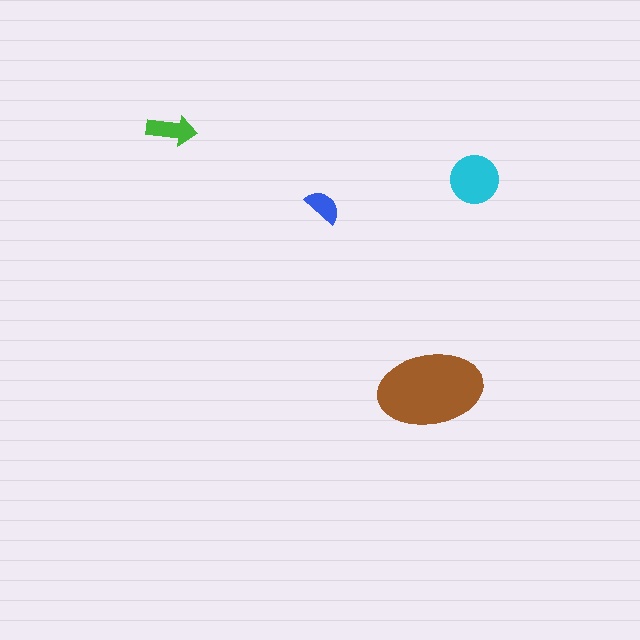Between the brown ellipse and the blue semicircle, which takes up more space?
The brown ellipse.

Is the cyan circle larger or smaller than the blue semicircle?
Larger.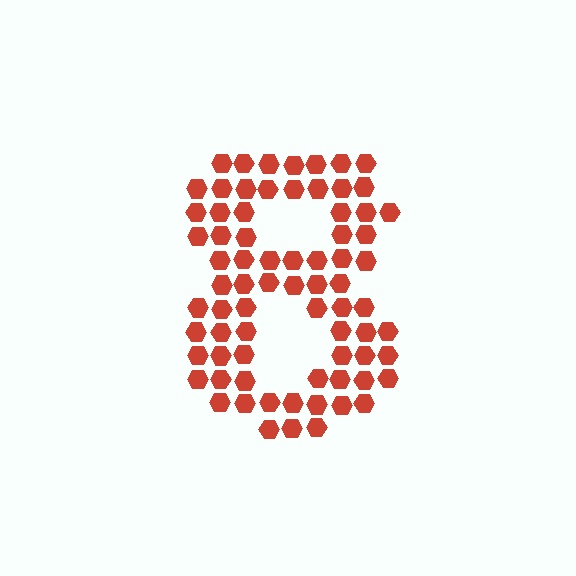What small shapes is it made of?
It is made of small hexagons.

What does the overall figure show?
The overall figure shows the digit 8.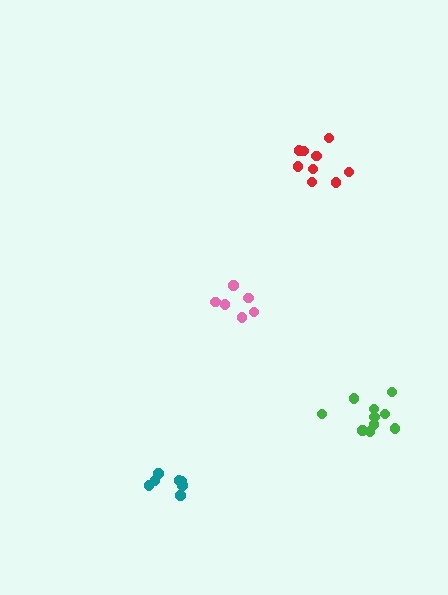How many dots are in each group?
Group 1: 9 dots, Group 2: 6 dots, Group 3: 10 dots, Group 4: 7 dots (32 total).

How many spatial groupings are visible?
There are 4 spatial groupings.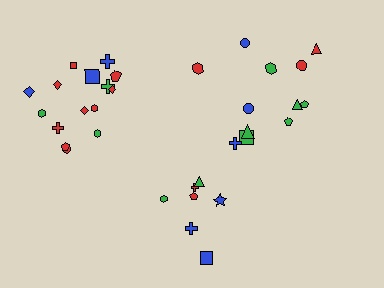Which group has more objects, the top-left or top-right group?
The top-left group.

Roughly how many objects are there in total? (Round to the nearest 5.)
Roughly 35 objects in total.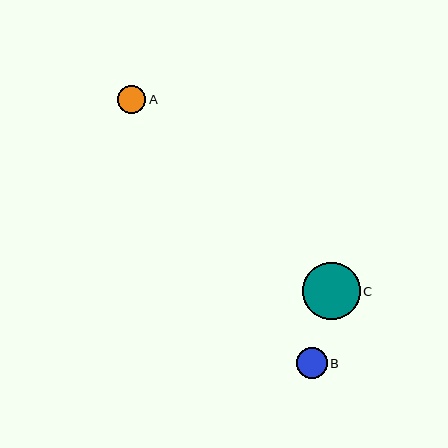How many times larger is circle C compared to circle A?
Circle C is approximately 2.1 times the size of circle A.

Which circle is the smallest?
Circle A is the smallest with a size of approximately 28 pixels.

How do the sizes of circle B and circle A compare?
Circle B and circle A are approximately the same size.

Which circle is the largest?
Circle C is the largest with a size of approximately 57 pixels.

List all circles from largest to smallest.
From largest to smallest: C, B, A.